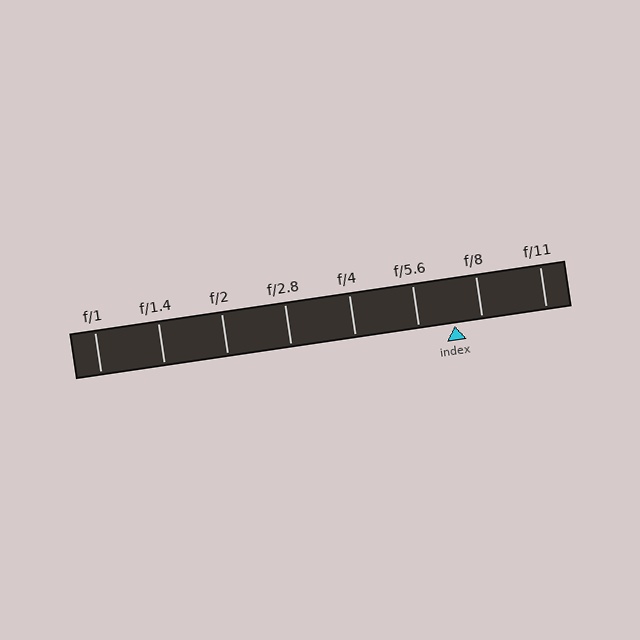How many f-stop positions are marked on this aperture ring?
There are 8 f-stop positions marked.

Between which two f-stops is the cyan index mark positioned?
The index mark is between f/5.6 and f/8.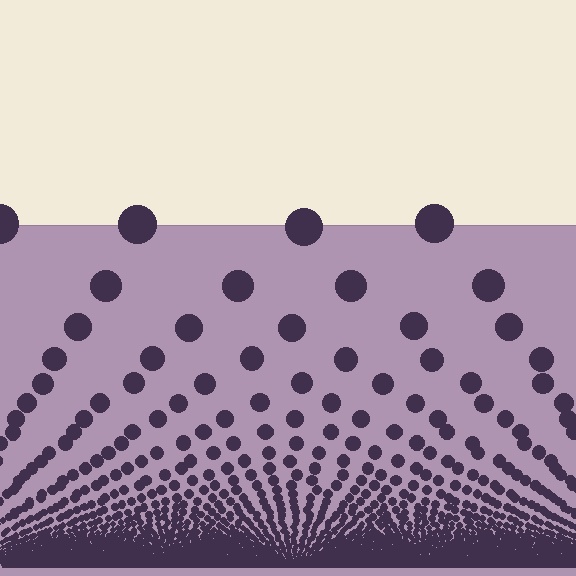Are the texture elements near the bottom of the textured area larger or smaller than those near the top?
Smaller. The gradient is inverted — elements near the bottom are smaller and denser.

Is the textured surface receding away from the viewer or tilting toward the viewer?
The surface appears to tilt toward the viewer. Texture elements get larger and sparser toward the top.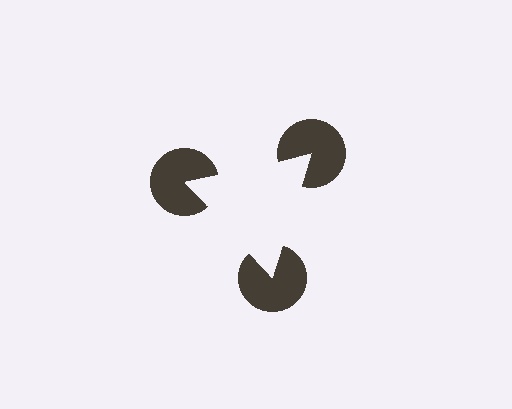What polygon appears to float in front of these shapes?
An illusory triangle — its edges are inferred from the aligned wedge cuts in the pac-man discs, not physically drawn.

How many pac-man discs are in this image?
There are 3 — one at each vertex of the illusory triangle.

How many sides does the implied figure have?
3 sides.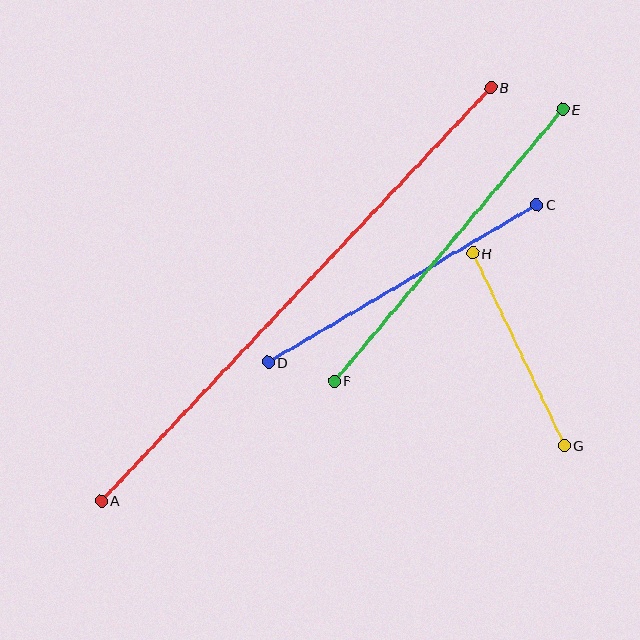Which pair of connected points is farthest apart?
Points A and B are farthest apart.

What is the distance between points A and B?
The distance is approximately 568 pixels.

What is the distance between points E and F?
The distance is approximately 355 pixels.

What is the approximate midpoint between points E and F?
The midpoint is at approximately (448, 245) pixels.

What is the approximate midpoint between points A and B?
The midpoint is at approximately (296, 294) pixels.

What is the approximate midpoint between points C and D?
The midpoint is at approximately (402, 284) pixels.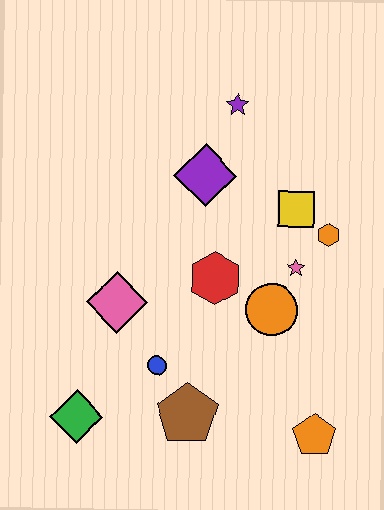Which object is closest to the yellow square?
The orange hexagon is closest to the yellow square.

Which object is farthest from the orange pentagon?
The purple star is farthest from the orange pentagon.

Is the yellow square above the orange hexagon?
Yes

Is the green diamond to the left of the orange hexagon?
Yes